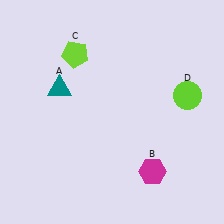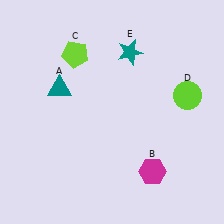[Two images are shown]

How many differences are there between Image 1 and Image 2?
There is 1 difference between the two images.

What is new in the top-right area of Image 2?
A teal star (E) was added in the top-right area of Image 2.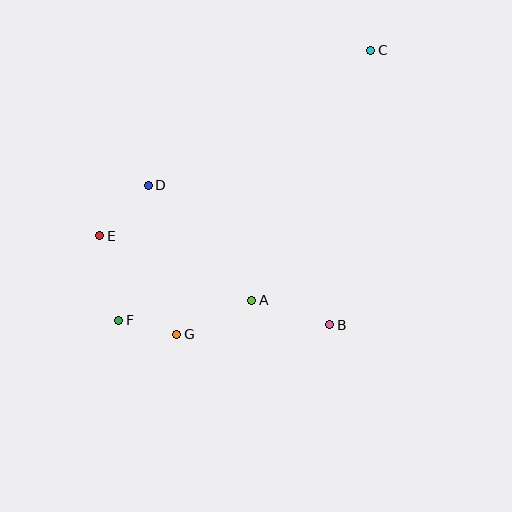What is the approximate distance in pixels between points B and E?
The distance between B and E is approximately 247 pixels.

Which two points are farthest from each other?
Points C and F are farthest from each other.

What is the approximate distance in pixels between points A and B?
The distance between A and B is approximately 82 pixels.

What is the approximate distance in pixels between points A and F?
The distance between A and F is approximately 135 pixels.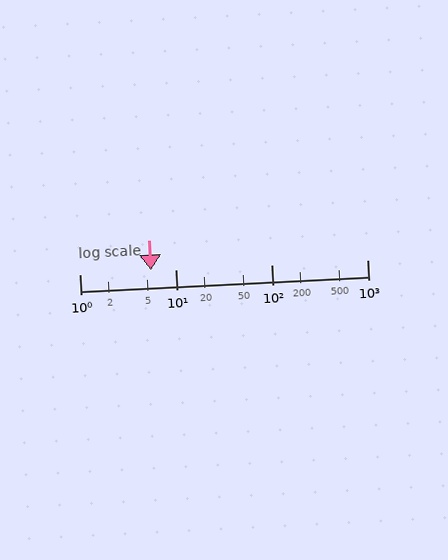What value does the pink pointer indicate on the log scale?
The pointer indicates approximately 5.6.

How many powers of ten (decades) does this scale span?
The scale spans 3 decades, from 1 to 1000.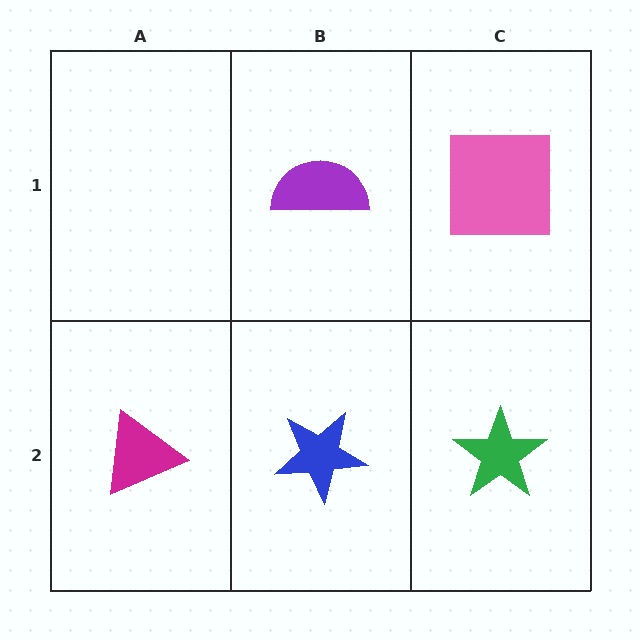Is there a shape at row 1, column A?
No, that cell is empty.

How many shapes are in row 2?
3 shapes.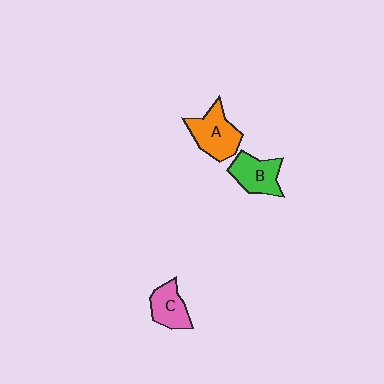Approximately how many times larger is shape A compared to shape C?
Approximately 1.4 times.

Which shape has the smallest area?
Shape C (pink).